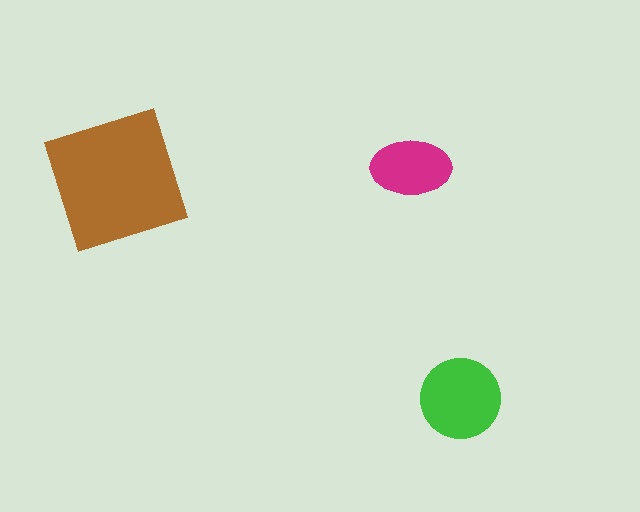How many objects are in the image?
There are 3 objects in the image.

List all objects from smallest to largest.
The magenta ellipse, the green circle, the brown square.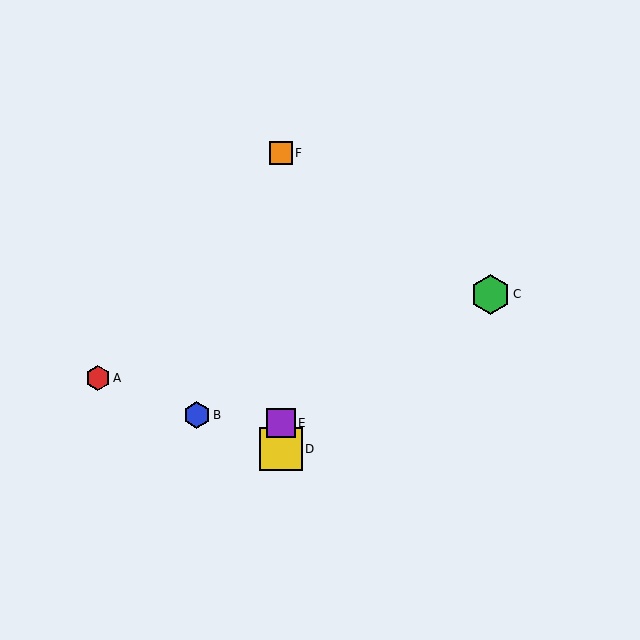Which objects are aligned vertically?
Objects D, E, F are aligned vertically.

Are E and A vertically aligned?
No, E is at x≈281 and A is at x≈98.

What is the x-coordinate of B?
Object B is at x≈197.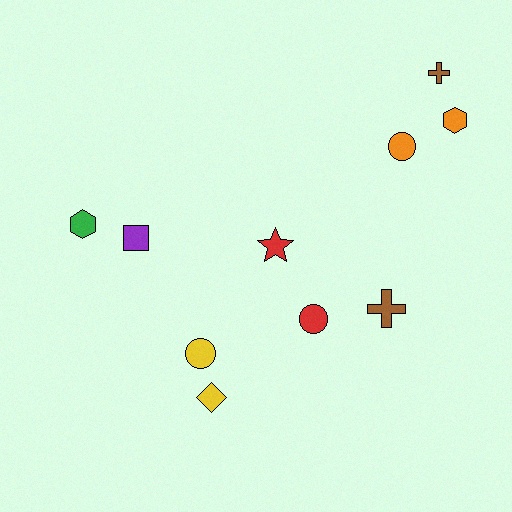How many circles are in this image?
There are 3 circles.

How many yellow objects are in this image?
There are 2 yellow objects.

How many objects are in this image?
There are 10 objects.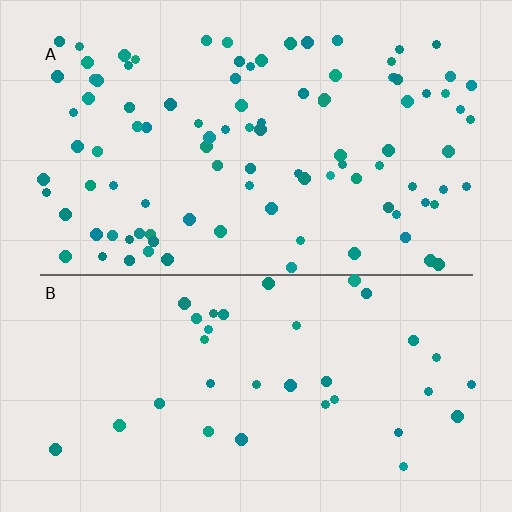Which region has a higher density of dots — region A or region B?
A (the top).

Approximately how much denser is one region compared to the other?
Approximately 2.9× — region A over region B.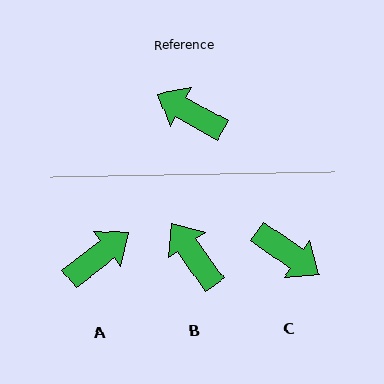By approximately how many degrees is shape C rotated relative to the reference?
Approximately 174 degrees counter-clockwise.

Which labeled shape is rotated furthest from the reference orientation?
C, about 174 degrees away.